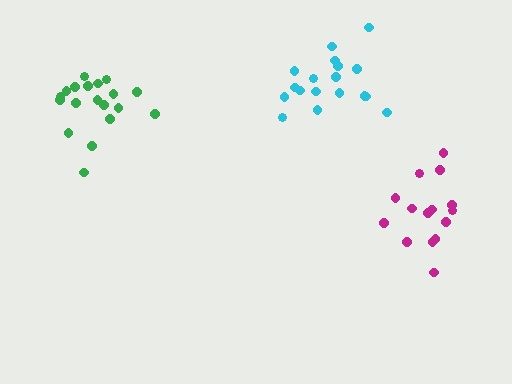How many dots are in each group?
Group 1: 19 dots, Group 2: 15 dots, Group 3: 18 dots (52 total).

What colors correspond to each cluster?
The clusters are colored: green, magenta, cyan.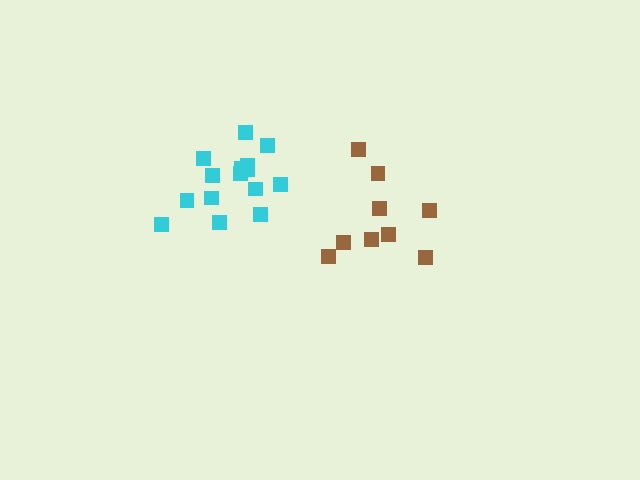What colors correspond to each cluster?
The clusters are colored: brown, cyan.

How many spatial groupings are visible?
There are 2 spatial groupings.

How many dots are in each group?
Group 1: 9 dots, Group 2: 15 dots (24 total).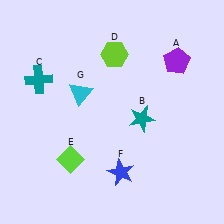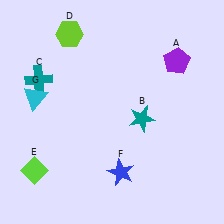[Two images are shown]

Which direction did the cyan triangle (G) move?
The cyan triangle (G) moved left.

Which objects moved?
The objects that moved are: the lime hexagon (D), the lime diamond (E), the cyan triangle (G).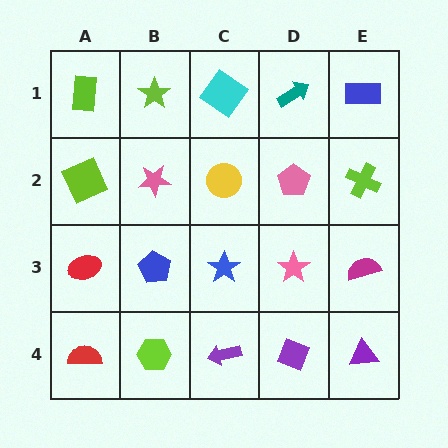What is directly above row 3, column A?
A lime square.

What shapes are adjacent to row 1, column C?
A yellow circle (row 2, column C), a lime star (row 1, column B), a teal arrow (row 1, column D).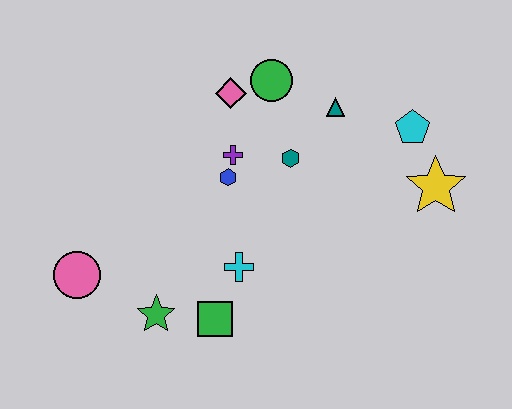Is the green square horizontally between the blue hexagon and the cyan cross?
No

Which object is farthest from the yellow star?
The pink circle is farthest from the yellow star.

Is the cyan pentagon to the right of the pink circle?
Yes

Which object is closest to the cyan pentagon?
The yellow star is closest to the cyan pentagon.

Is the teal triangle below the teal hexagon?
No